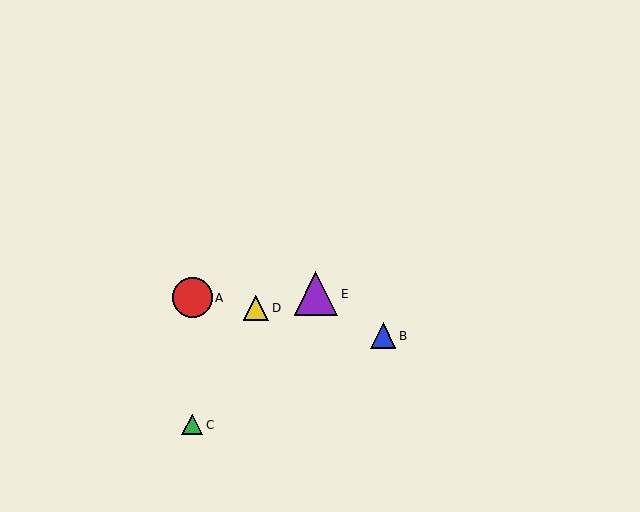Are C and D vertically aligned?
No, C is at x≈192 and D is at x≈256.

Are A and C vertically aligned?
Yes, both are at x≈192.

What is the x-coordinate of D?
Object D is at x≈256.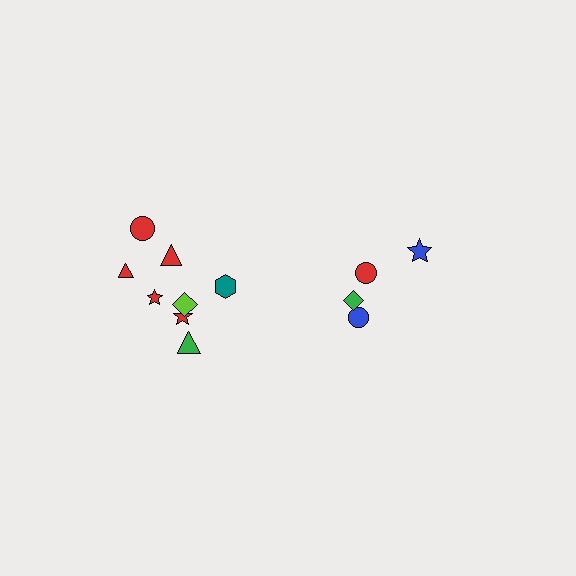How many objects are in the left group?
There are 8 objects.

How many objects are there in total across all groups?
There are 12 objects.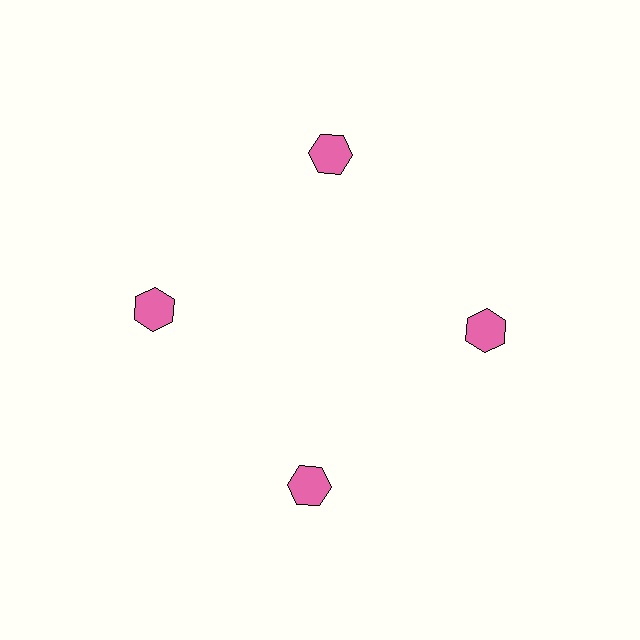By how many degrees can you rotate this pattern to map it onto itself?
The pattern maps onto itself every 90 degrees of rotation.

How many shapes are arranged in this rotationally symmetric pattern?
There are 4 shapes, arranged in 4 groups of 1.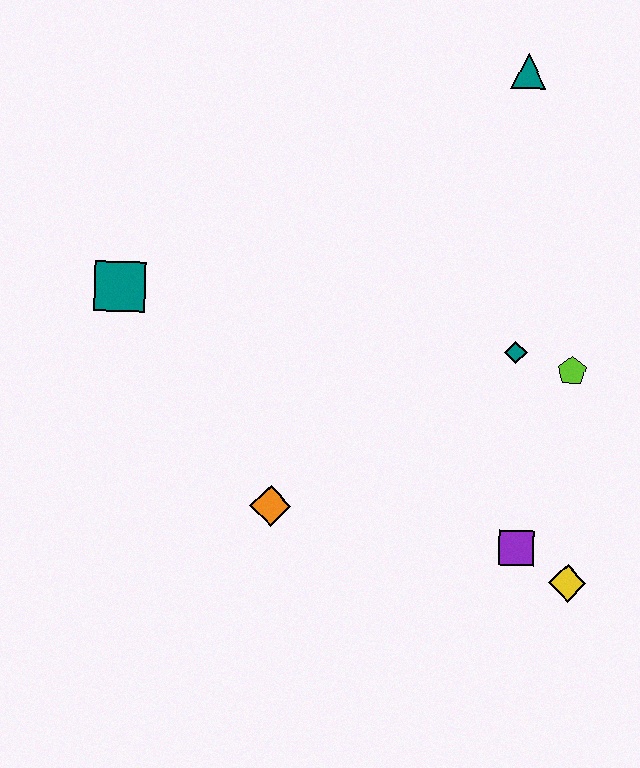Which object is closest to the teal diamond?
The lime pentagon is closest to the teal diamond.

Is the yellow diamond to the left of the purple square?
No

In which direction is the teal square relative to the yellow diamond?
The teal square is to the left of the yellow diamond.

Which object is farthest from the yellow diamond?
The teal square is farthest from the yellow diamond.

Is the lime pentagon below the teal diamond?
Yes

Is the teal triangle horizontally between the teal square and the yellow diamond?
Yes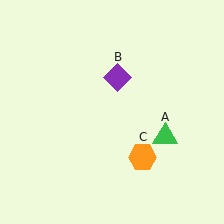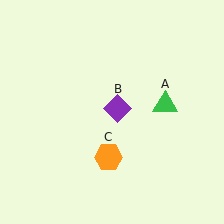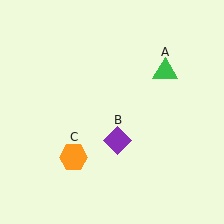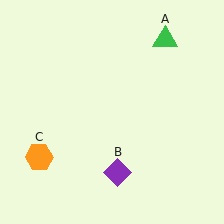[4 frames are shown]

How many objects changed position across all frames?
3 objects changed position: green triangle (object A), purple diamond (object B), orange hexagon (object C).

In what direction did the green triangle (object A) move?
The green triangle (object A) moved up.